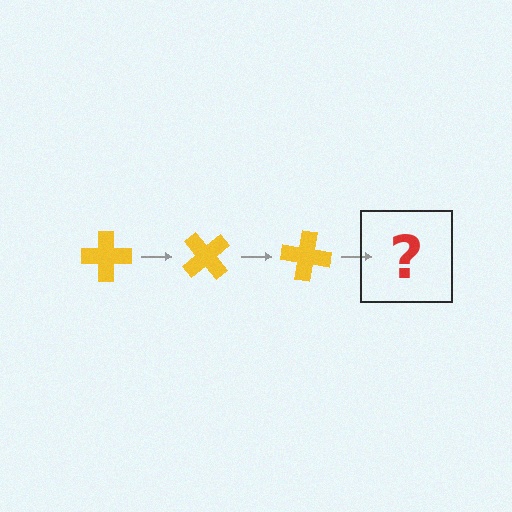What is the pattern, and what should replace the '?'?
The pattern is that the cross rotates 50 degrees each step. The '?' should be a yellow cross rotated 150 degrees.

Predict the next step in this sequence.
The next step is a yellow cross rotated 150 degrees.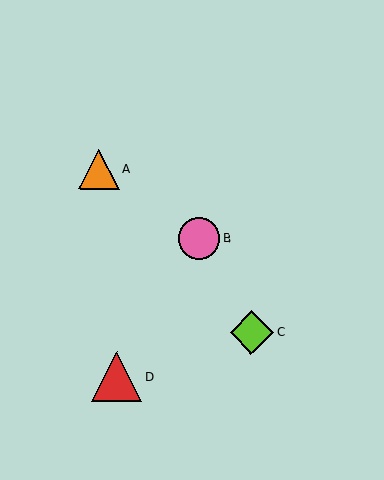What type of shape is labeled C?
Shape C is a lime diamond.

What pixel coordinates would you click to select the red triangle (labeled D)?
Click at (117, 377) to select the red triangle D.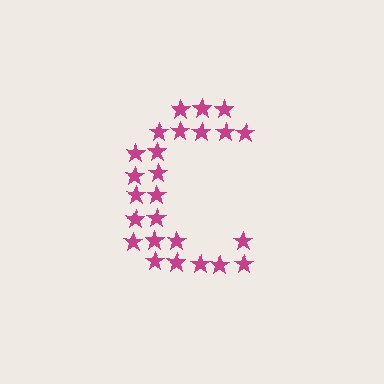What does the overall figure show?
The overall figure shows the letter C.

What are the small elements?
The small elements are stars.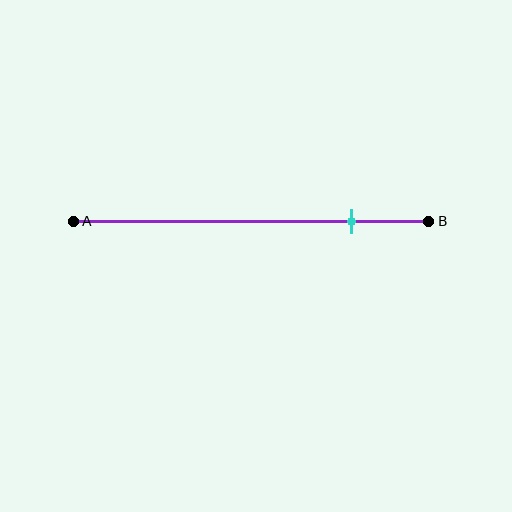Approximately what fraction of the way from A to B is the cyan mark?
The cyan mark is approximately 80% of the way from A to B.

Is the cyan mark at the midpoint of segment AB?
No, the mark is at about 80% from A, not at the 50% midpoint.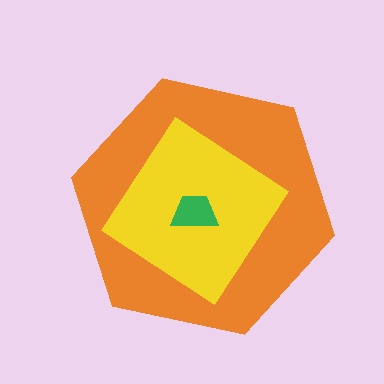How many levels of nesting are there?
3.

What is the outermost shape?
The orange hexagon.